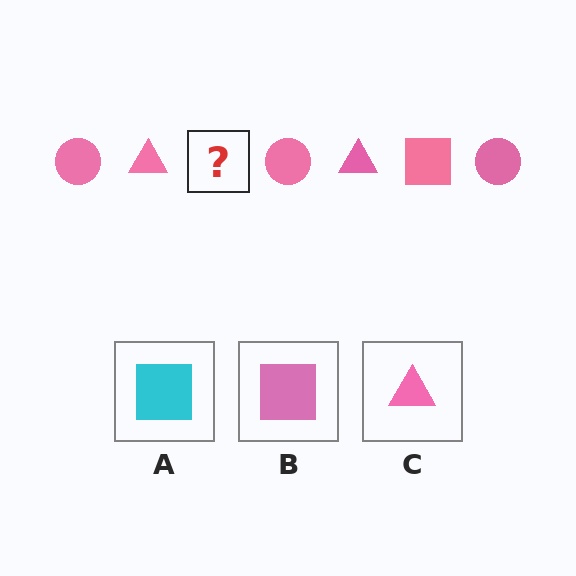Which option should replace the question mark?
Option B.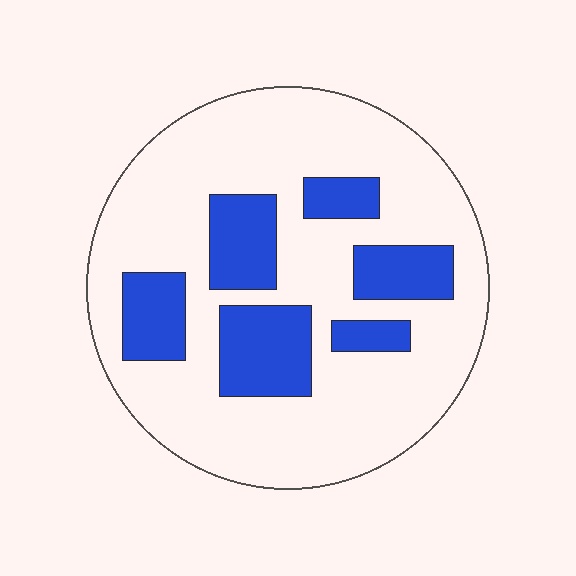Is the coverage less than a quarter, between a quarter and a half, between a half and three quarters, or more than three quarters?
Between a quarter and a half.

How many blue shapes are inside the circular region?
6.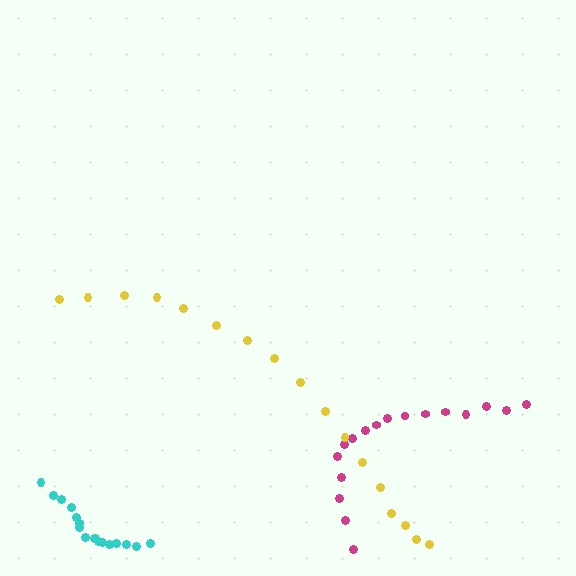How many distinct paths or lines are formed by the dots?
There are 3 distinct paths.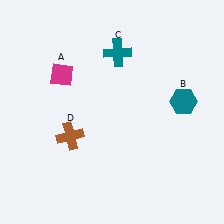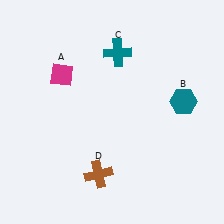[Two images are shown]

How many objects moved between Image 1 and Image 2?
1 object moved between the two images.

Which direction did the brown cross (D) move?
The brown cross (D) moved down.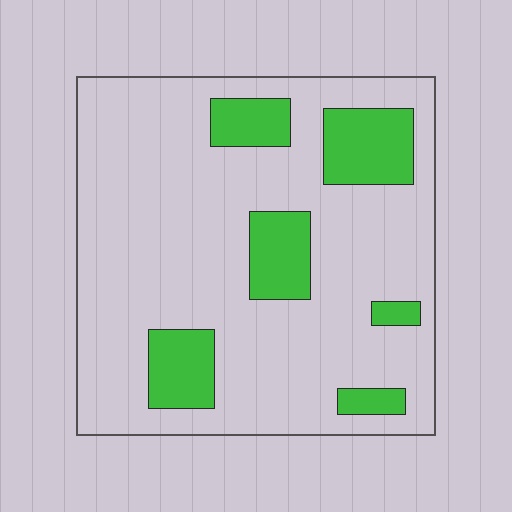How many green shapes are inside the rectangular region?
6.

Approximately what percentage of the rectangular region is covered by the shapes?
Approximately 20%.